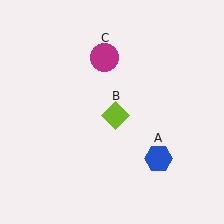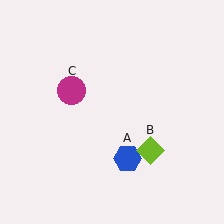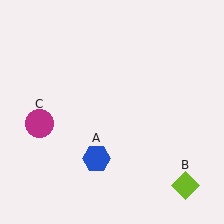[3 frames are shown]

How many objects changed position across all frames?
3 objects changed position: blue hexagon (object A), lime diamond (object B), magenta circle (object C).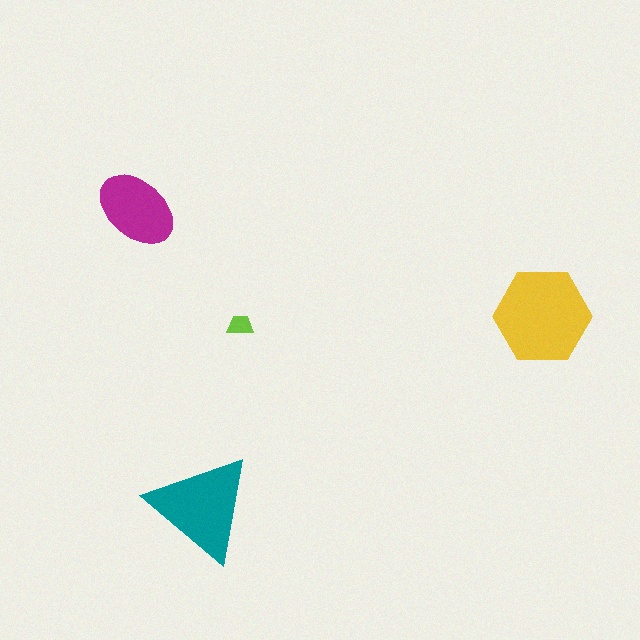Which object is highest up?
The magenta ellipse is topmost.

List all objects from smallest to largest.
The lime trapezoid, the magenta ellipse, the teal triangle, the yellow hexagon.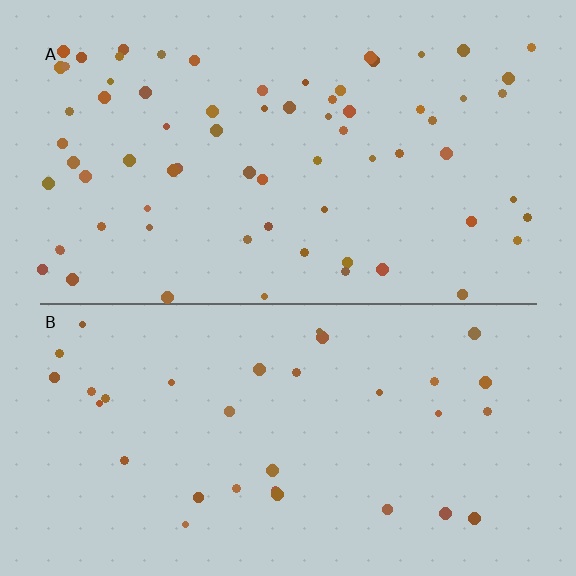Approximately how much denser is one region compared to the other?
Approximately 2.1× — region A over region B.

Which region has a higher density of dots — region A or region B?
A (the top).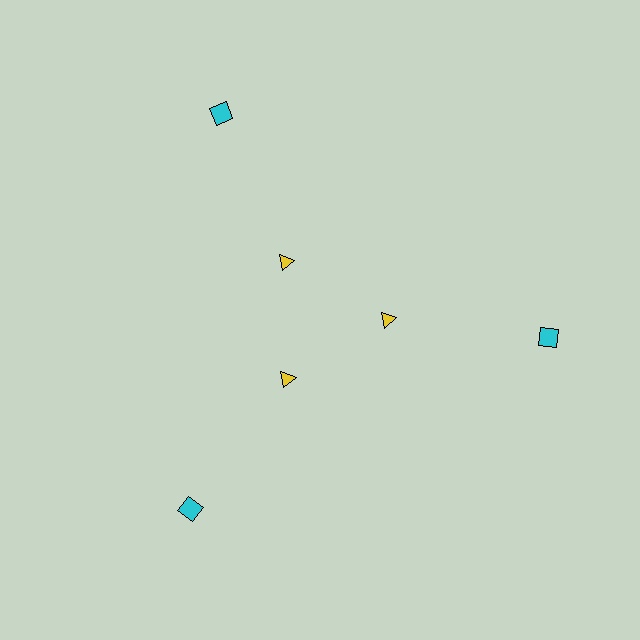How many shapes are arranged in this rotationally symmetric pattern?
There are 6 shapes, arranged in 3 groups of 2.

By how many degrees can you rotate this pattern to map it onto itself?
The pattern maps onto itself every 120 degrees of rotation.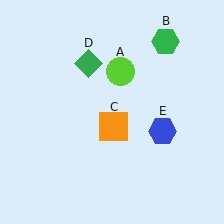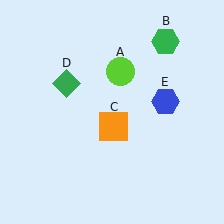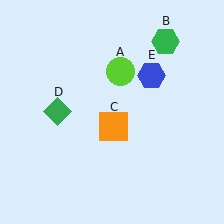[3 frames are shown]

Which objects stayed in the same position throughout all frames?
Lime circle (object A) and green hexagon (object B) and orange square (object C) remained stationary.